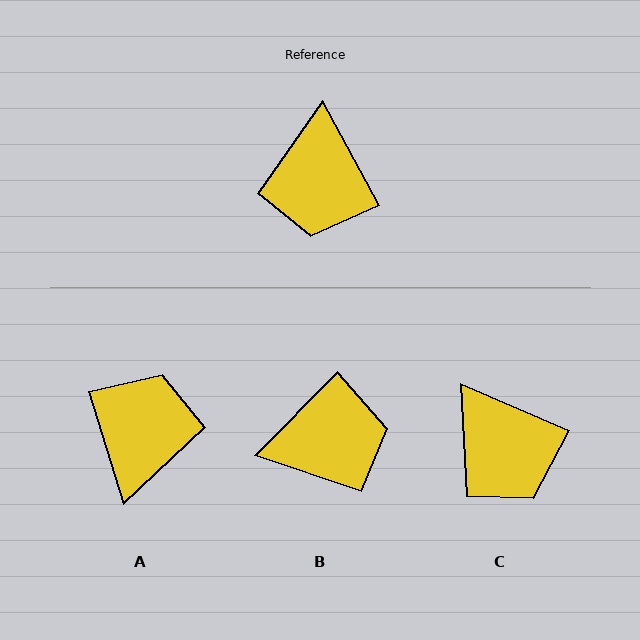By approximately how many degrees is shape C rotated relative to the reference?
Approximately 38 degrees counter-clockwise.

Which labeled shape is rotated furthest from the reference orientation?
A, about 168 degrees away.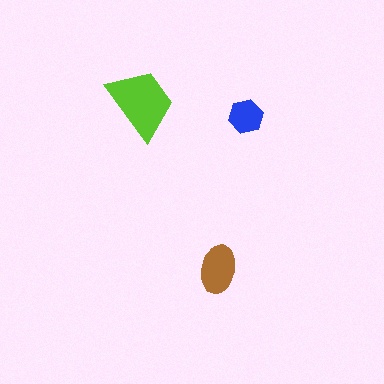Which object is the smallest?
The blue hexagon.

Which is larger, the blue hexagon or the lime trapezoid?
The lime trapezoid.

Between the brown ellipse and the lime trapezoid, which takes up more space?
The lime trapezoid.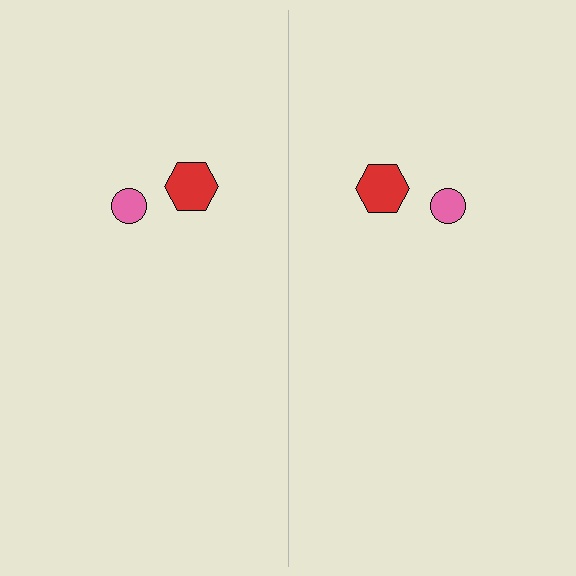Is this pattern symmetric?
Yes, this pattern has bilateral (reflection) symmetry.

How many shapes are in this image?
There are 4 shapes in this image.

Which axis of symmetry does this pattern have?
The pattern has a vertical axis of symmetry running through the center of the image.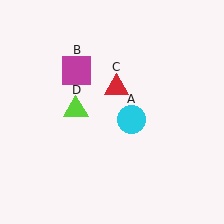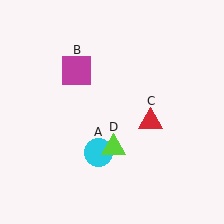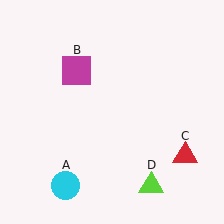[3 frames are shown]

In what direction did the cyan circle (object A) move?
The cyan circle (object A) moved down and to the left.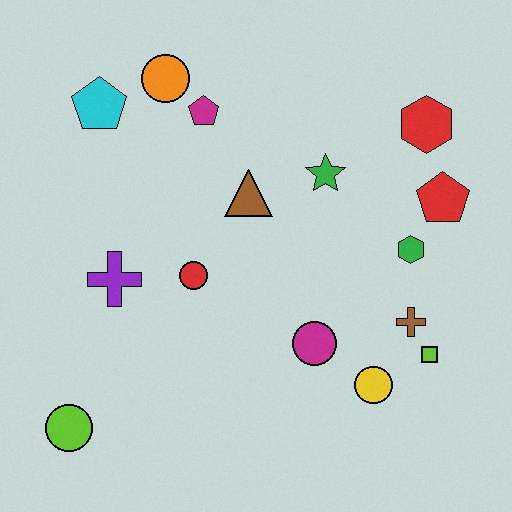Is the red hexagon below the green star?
No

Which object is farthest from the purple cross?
The red hexagon is farthest from the purple cross.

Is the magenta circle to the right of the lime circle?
Yes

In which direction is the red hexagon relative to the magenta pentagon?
The red hexagon is to the right of the magenta pentagon.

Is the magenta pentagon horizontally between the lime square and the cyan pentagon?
Yes